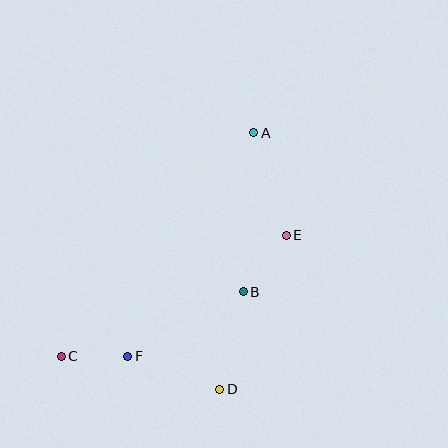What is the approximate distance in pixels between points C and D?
The distance between C and D is approximately 162 pixels.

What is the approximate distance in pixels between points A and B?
The distance between A and B is approximately 160 pixels.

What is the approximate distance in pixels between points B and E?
The distance between B and E is approximately 71 pixels.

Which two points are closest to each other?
Points C and F are closest to each other.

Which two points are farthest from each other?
Points A and C are farthest from each other.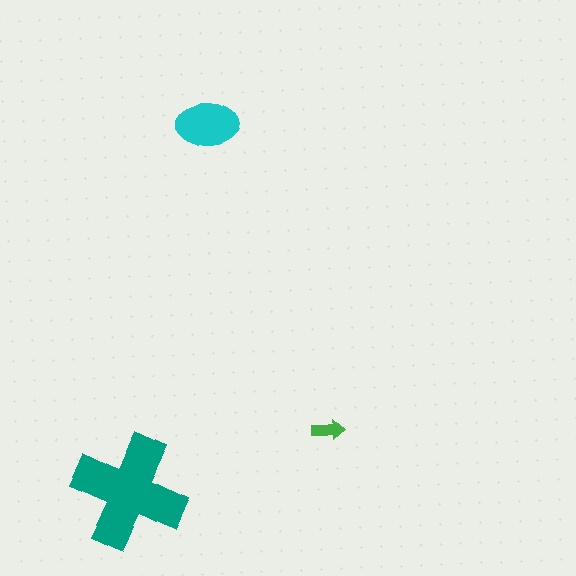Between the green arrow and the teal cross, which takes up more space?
The teal cross.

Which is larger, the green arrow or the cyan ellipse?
The cyan ellipse.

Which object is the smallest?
The green arrow.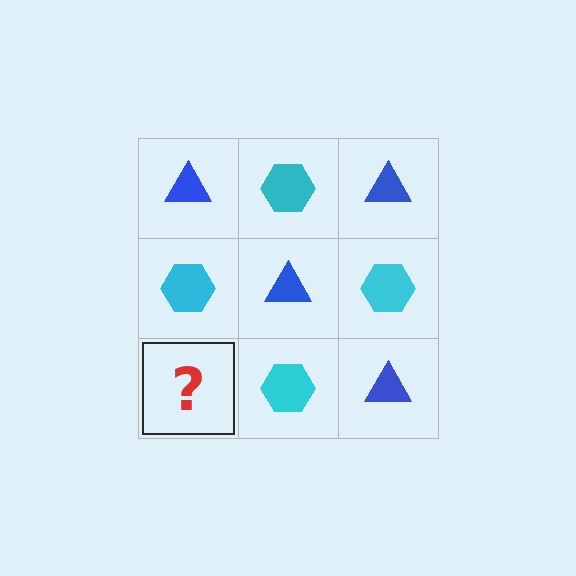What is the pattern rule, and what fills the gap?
The rule is that it alternates blue triangle and cyan hexagon in a checkerboard pattern. The gap should be filled with a blue triangle.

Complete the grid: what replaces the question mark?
The question mark should be replaced with a blue triangle.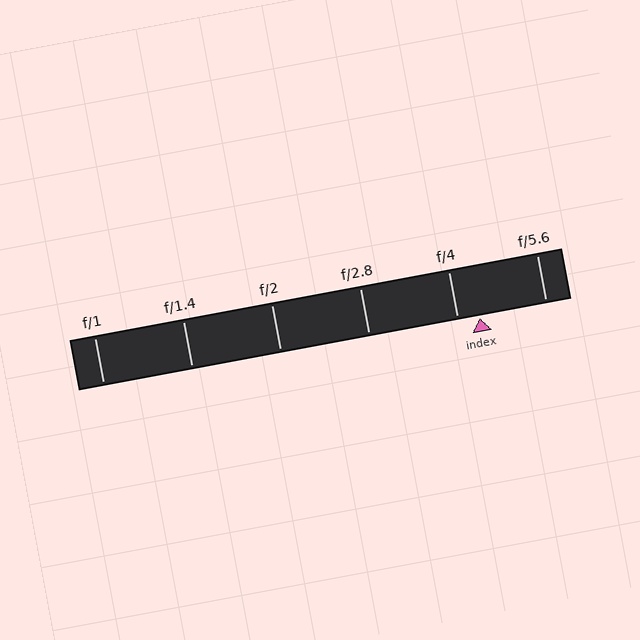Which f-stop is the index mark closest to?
The index mark is closest to f/4.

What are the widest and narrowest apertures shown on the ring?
The widest aperture shown is f/1 and the narrowest is f/5.6.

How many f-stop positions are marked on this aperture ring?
There are 6 f-stop positions marked.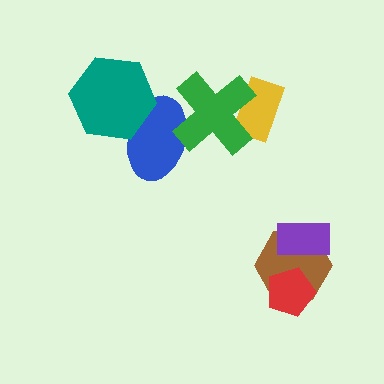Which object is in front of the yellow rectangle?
The green cross is in front of the yellow rectangle.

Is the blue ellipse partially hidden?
Yes, it is partially covered by another shape.